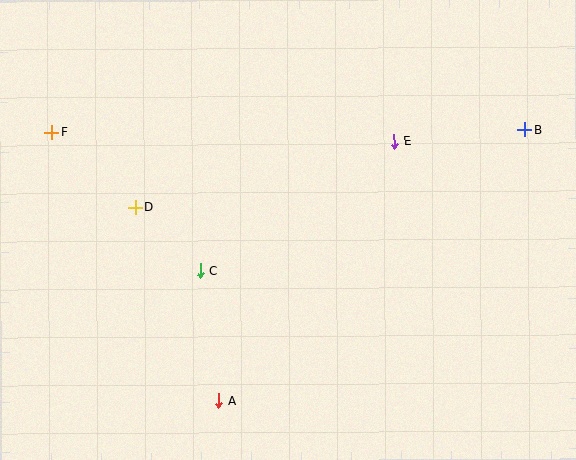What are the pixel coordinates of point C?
Point C is at (201, 271).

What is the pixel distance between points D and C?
The distance between D and C is 92 pixels.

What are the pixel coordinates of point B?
Point B is at (525, 129).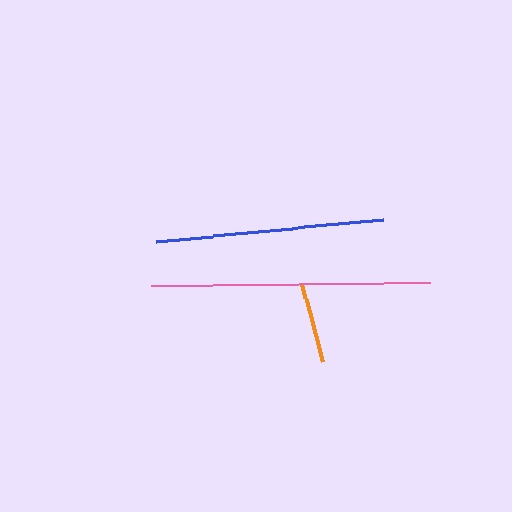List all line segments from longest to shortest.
From longest to shortest: pink, blue, orange.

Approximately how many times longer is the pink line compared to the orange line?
The pink line is approximately 3.5 times the length of the orange line.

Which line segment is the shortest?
The orange line is the shortest at approximately 79 pixels.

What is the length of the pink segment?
The pink segment is approximately 279 pixels long.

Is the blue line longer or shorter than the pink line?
The pink line is longer than the blue line.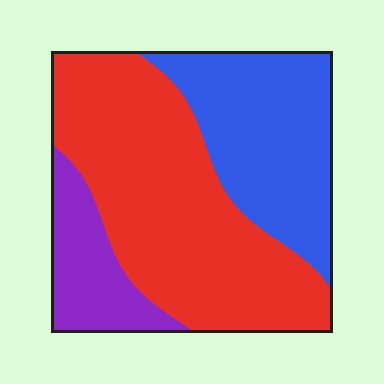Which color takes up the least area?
Purple, at roughly 15%.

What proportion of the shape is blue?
Blue takes up about one third (1/3) of the shape.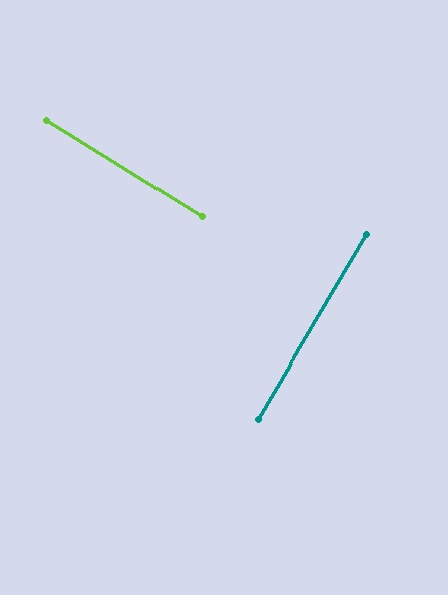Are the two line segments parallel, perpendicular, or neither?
Perpendicular — they meet at approximately 89°.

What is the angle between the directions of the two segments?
Approximately 89 degrees.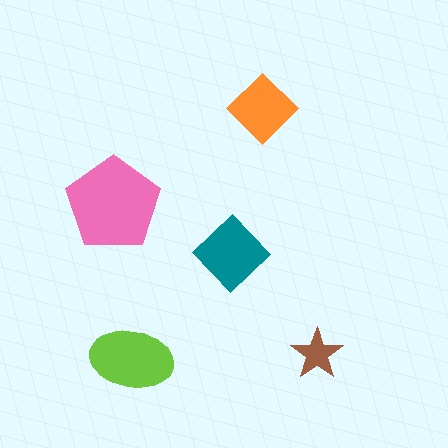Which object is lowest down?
The lime ellipse is bottommost.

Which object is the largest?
The pink pentagon.